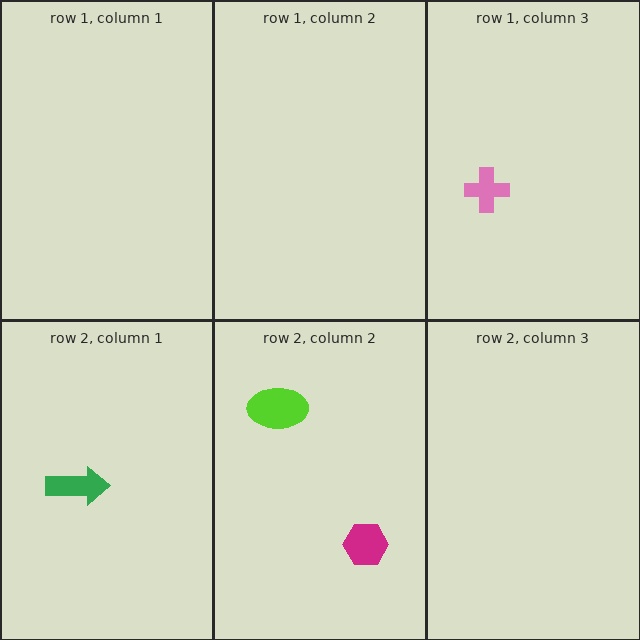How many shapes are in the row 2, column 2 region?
2.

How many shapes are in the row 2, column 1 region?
1.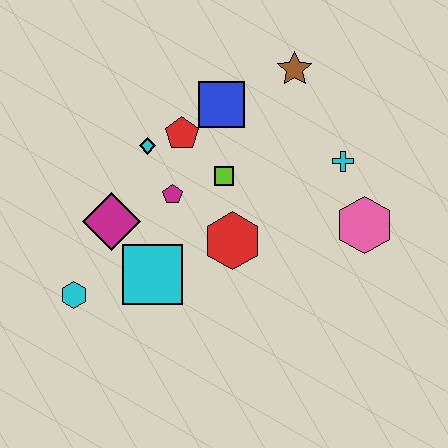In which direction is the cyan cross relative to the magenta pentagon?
The cyan cross is to the right of the magenta pentagon.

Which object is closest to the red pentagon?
The cyan diamond is closest to the red pentagon.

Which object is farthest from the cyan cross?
The cyan hexagon is farthest from the cyan cross.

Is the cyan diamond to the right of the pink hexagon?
No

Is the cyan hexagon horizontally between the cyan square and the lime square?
No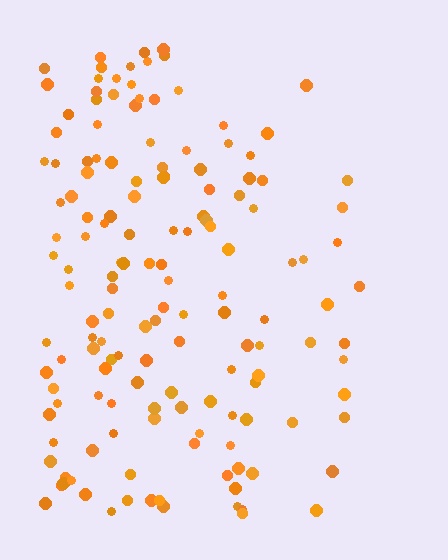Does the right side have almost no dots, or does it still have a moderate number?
Still a moderate number, just noticeably fewer than the left.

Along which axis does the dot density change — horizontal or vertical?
Horizontal.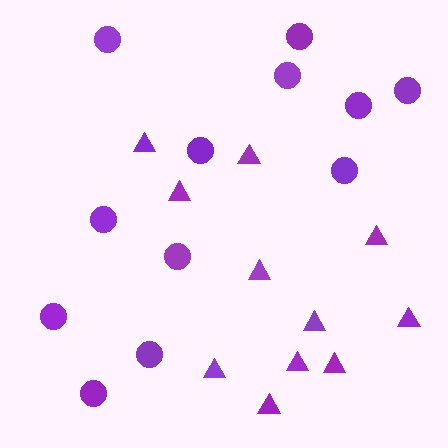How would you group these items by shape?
There are 2 groups: one group of triangles (11) and one group of circles (12).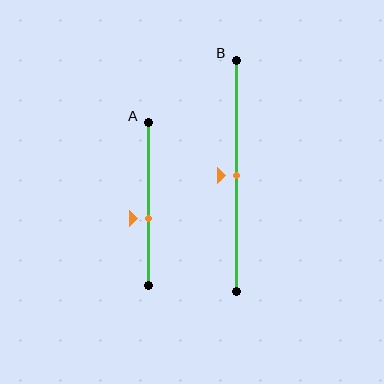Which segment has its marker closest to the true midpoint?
Segment B has its marker closest to the true midpoint.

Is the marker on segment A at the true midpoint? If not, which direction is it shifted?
No, the marker on segment A is shifted downward by about 9% of the segment length.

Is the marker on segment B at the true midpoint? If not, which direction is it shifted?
Yes, the marker on segment B is at the true midpoint.